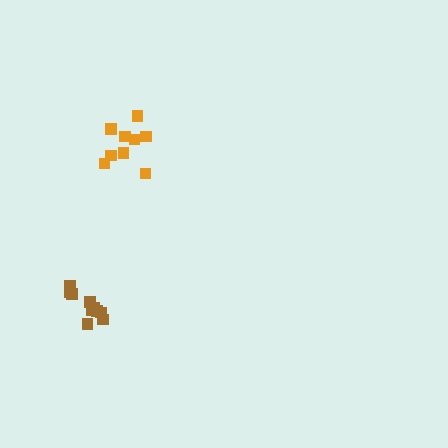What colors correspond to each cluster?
The clusters are colored: brown, orange.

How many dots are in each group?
Group 1: 10 dots, Group 2: 9 dots (19 total).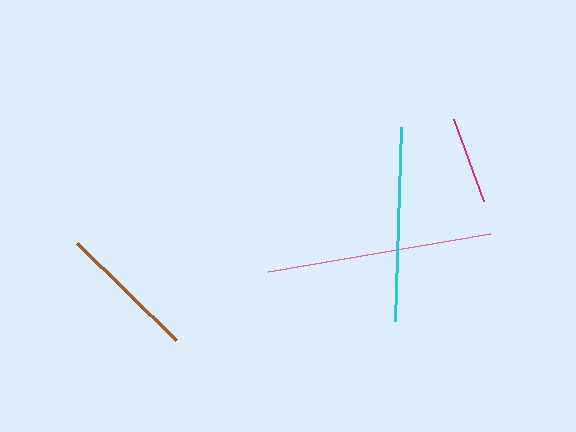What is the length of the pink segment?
The pink segment is approximately 225 pixels long.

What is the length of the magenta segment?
The magenta segment is approximately 87 pixels long.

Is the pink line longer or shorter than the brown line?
The pink line is longer than the brown line.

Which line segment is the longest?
The pink line is the longest at approximately 225 pixels.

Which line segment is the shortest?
The magenta line is the shortest at approximately 87 pixels.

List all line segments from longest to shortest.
From longest to shortest: pink, cyan, brown, magenta.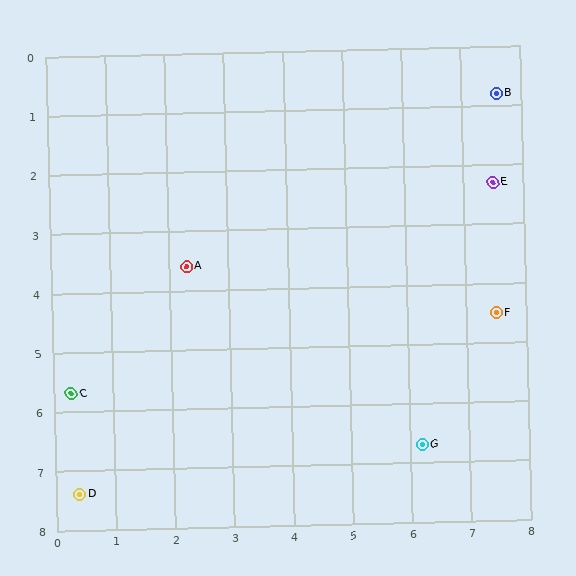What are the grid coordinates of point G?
Point G is at approximately (6.2, 6.7).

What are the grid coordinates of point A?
Point A is at approximately (2.3, 3.6).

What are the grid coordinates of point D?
Point D is at approximately (0.4, 7.4).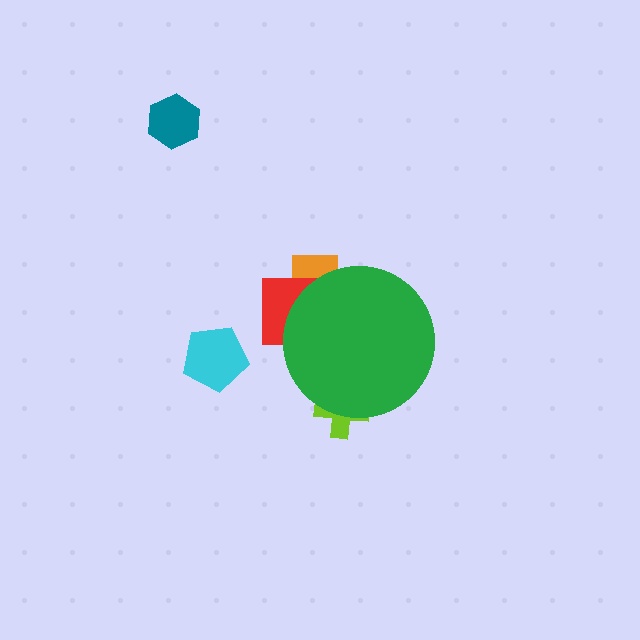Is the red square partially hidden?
Yes, the red square is partially hidden behind the green circle.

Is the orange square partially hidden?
Yes, the orange square is partially hidden behind the green circle.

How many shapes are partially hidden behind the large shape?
3 shapes are partially hidden.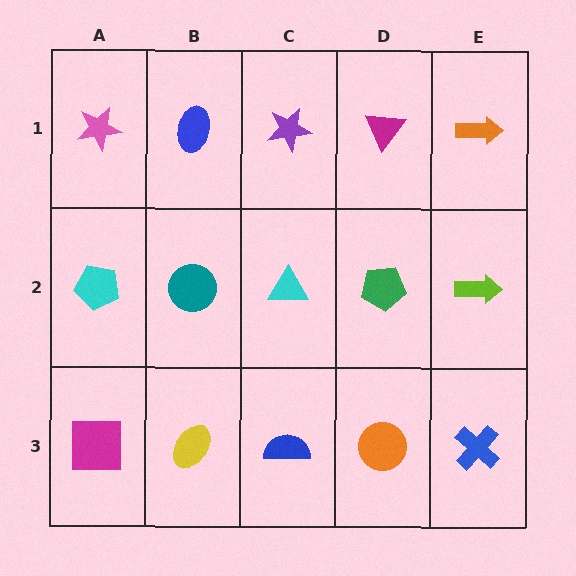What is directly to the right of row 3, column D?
A blue cross.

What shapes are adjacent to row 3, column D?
A green pentagon (row 2, column D), a blue semicircle (row 3, column C), a blue cross (row 3, column E).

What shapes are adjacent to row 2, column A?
A pink star (row 1, column A), a magenta square (row 3, column A), a teal circle (row 2, column B).